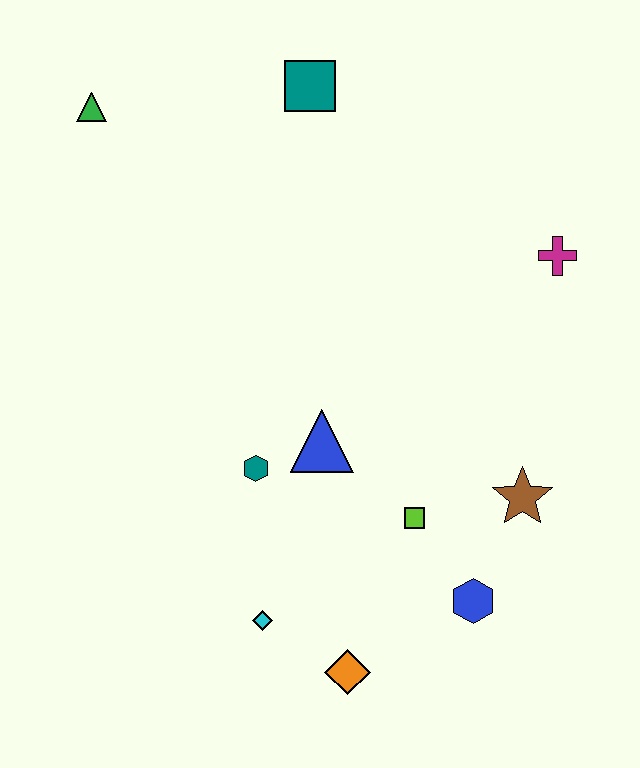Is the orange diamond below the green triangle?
Yes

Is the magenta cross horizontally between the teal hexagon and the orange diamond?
No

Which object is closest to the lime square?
The blue hexagon is closest to the lime square.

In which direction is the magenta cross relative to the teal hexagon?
The magenta cross is to the right of the teal hexagon.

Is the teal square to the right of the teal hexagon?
Yes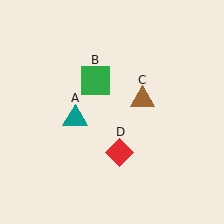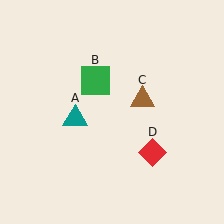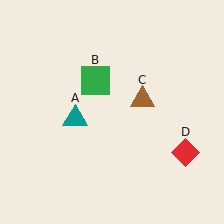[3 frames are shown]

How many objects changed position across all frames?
1 object changed position: red diamond (object D).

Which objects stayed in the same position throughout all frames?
Teal triangle (object A) and green square (object B) and brown triangle (object C) remained stationary.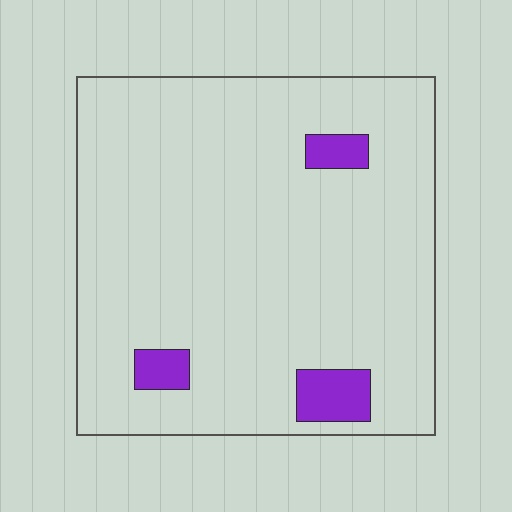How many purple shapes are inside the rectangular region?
3.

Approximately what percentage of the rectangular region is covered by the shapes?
Approximately 5%.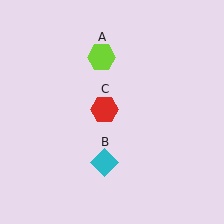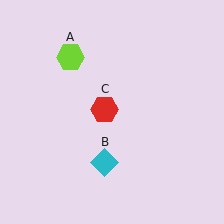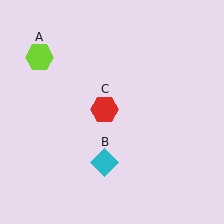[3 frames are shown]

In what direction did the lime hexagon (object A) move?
The lime hexagon (object A) moved left.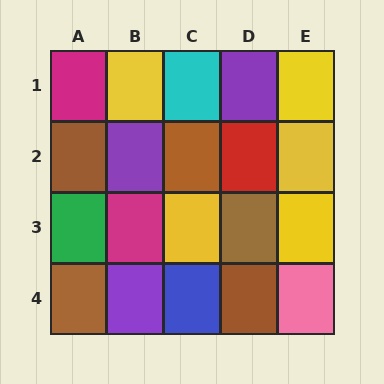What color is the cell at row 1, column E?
Yellow.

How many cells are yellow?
5 cells are yellow.